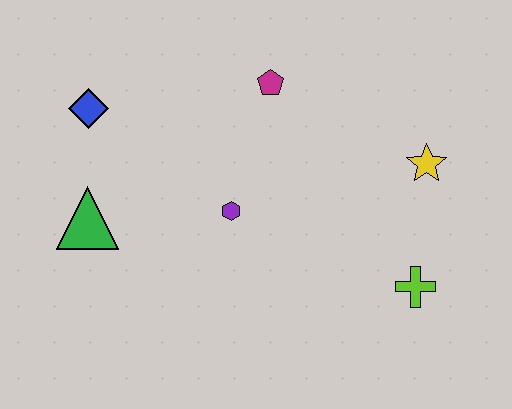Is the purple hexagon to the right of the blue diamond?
Yes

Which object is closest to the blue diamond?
The green triangle is closest to the blue diamond.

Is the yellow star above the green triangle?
Yes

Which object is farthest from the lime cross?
The blue diamond is farthest from the lime cross.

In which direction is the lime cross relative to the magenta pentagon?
The lime cross is below the magenta pentagon.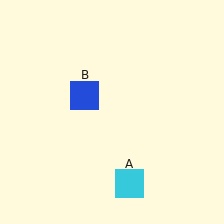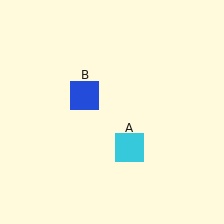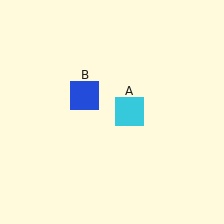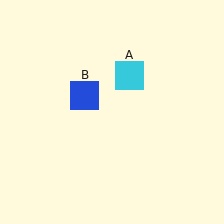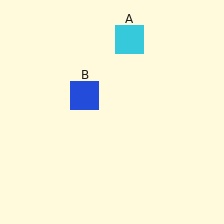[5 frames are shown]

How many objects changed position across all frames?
1 object changed position: cyan square (object A).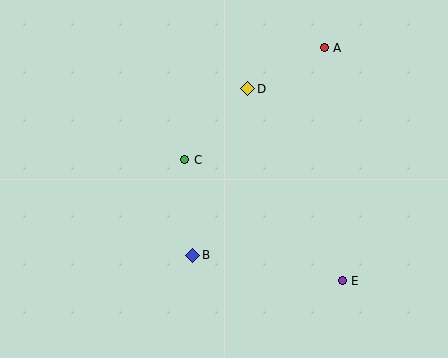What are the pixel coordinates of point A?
Point A is at (324, 48).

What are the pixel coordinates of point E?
Point E is at (342, 281).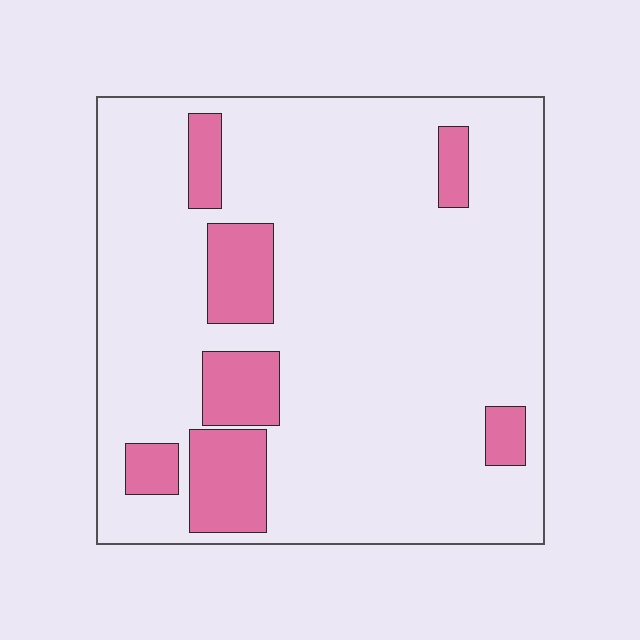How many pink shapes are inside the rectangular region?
7.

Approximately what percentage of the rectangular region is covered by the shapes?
Approximately 15%.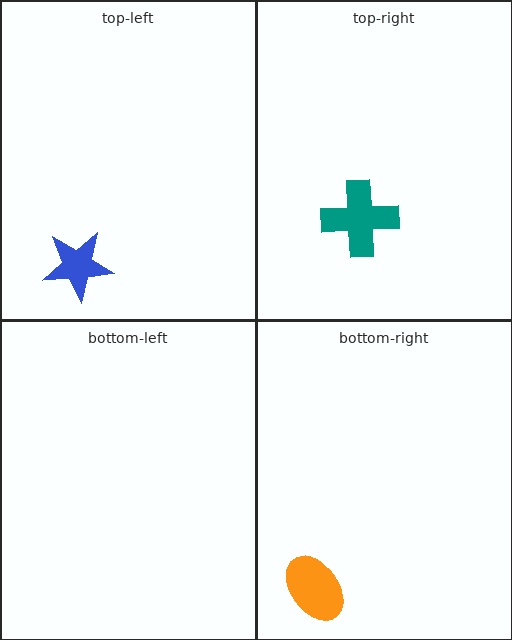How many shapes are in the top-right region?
1.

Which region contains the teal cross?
The top-right region.